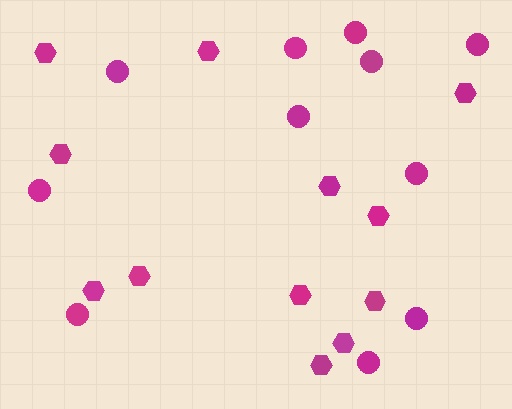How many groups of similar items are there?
There are 2 groups: one group of hexagons (12) and one group of circles (11).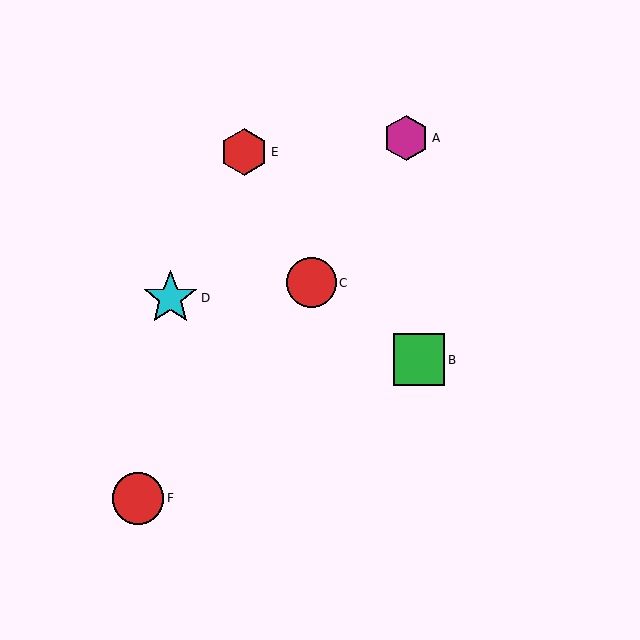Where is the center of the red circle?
The center of the red circle is at (138, 498).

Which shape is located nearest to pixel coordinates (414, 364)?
The green square (labeled B) at (419, 360) is nearest to that location.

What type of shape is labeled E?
Shape E is a red hexagon.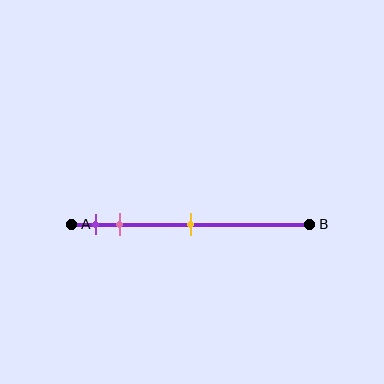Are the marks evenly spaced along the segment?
No, the marks are not evenly spaced.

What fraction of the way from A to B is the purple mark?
The purple mark is approximately 10% (0.1) of the way from A to B.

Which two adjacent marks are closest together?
The purple and pink marks are the closest adjacent pair.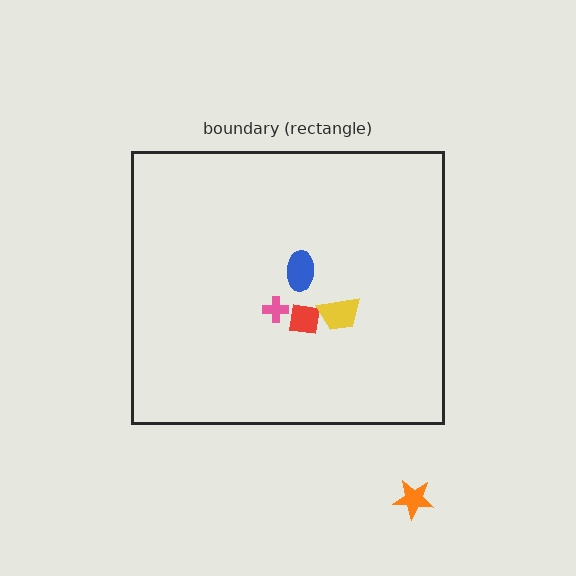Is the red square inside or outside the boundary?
Inside.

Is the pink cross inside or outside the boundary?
Inside.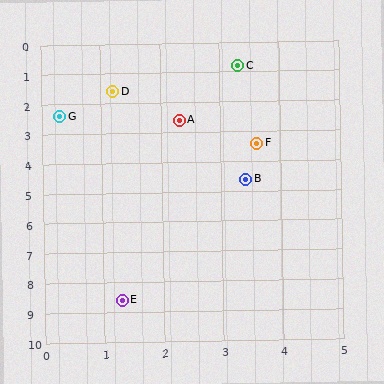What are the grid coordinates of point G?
Point G is at approximately (0.3, 2.4).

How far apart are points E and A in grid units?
Points E and A are about 6.1 grid units apart.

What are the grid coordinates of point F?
Point F is at approximately (3.6, 3.4).